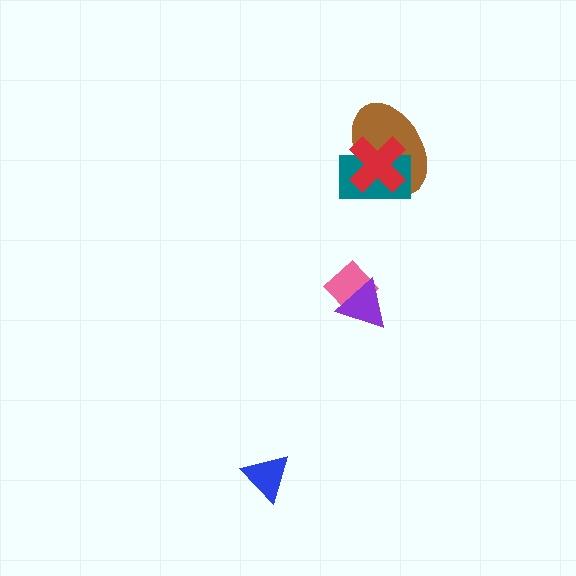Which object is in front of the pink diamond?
The purple triangle is in front of the pink diamond.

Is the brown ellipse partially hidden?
Yes, it is partially covered by another shape.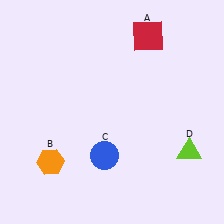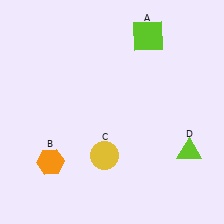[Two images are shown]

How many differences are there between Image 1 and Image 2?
There are 2 differences between the two images.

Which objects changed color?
A changed from red to lime. C changed from blue to yellow.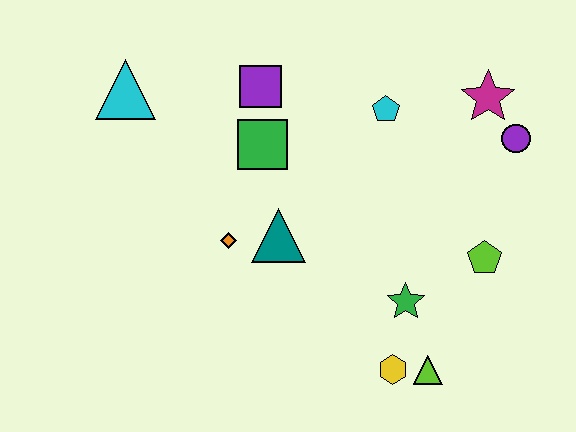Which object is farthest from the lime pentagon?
The cyan triangle is farthest from the lime pentagon.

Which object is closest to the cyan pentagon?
The magenta star is closest to the cyan pentagon.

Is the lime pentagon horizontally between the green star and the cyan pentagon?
No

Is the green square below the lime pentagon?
No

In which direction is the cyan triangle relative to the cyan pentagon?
The cyan triangle is to the left of the cyan pentagon.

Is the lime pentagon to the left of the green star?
No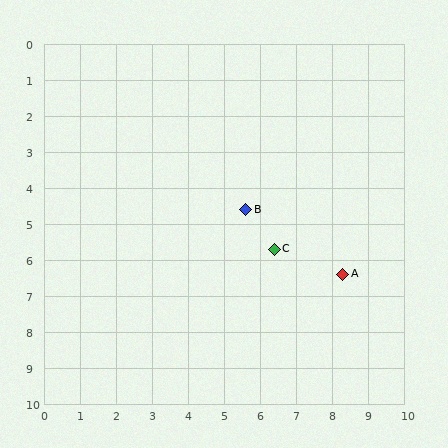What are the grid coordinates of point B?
Point B is at approximately (5.6, 4.6).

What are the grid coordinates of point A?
Point A is at approximately (8.3, 6.4).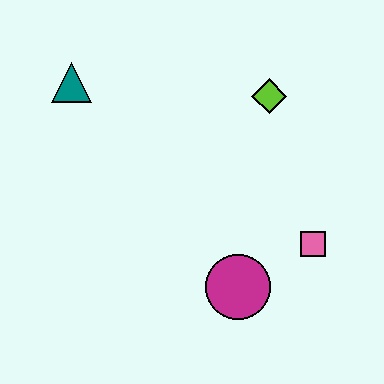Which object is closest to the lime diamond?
The pink square is closest to the lime diamond.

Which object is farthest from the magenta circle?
The teal triangle is farthest from the magenta circle.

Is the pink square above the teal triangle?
No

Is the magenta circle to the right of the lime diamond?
No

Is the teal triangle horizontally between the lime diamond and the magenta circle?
No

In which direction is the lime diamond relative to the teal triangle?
The lime diamond is to the right of the teal triangle.